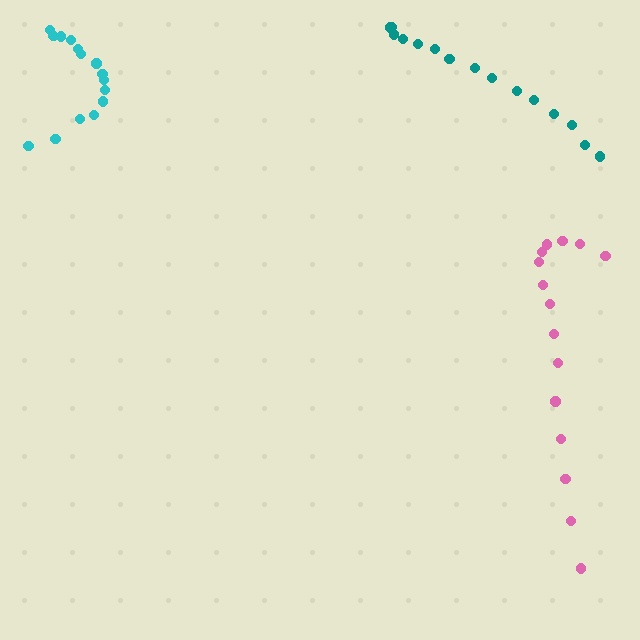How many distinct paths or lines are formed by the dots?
There are 3 distinct paths.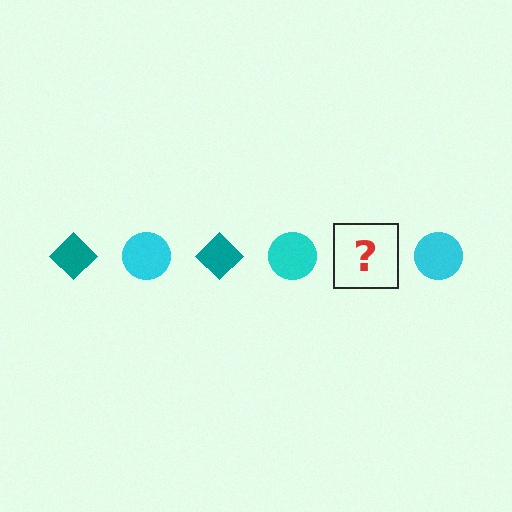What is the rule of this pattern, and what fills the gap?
The rule is that the pattern alternates between teal diamond and cyan circle. The gap should be filled with a teal diamond.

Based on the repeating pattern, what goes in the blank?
The blank should be a teal diamond.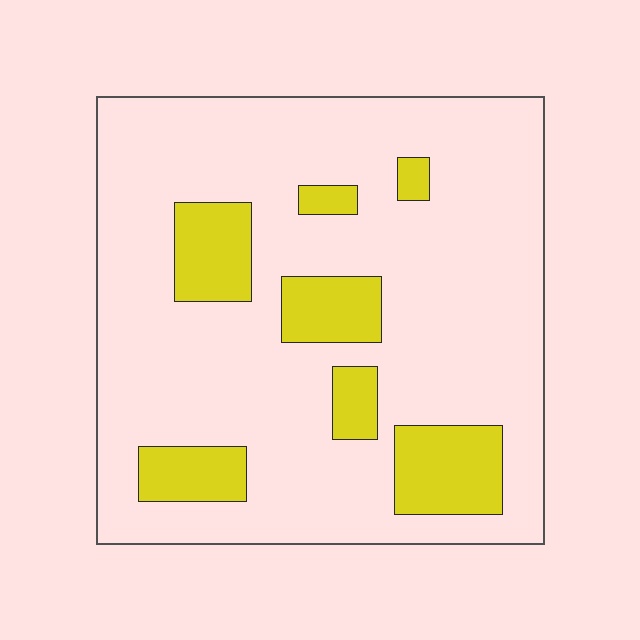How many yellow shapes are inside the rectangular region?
7.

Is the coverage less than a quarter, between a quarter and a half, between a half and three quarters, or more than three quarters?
Less than a quarter.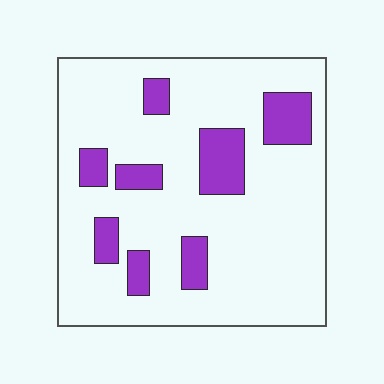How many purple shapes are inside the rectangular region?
8.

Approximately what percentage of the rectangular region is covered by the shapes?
Approximately 15%.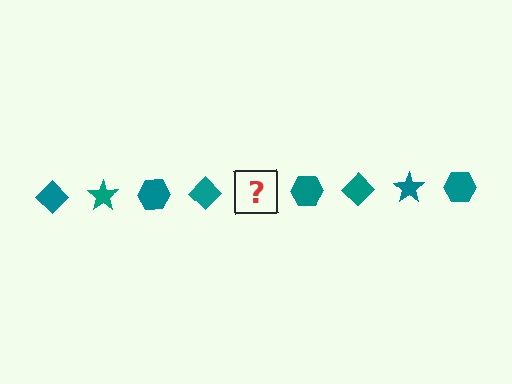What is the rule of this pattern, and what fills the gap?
The rule is that the pattern cycles through diamond, star, hexagon shapes in teal. The gap should be filled with a teal star.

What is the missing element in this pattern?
The missing element is a teal star.